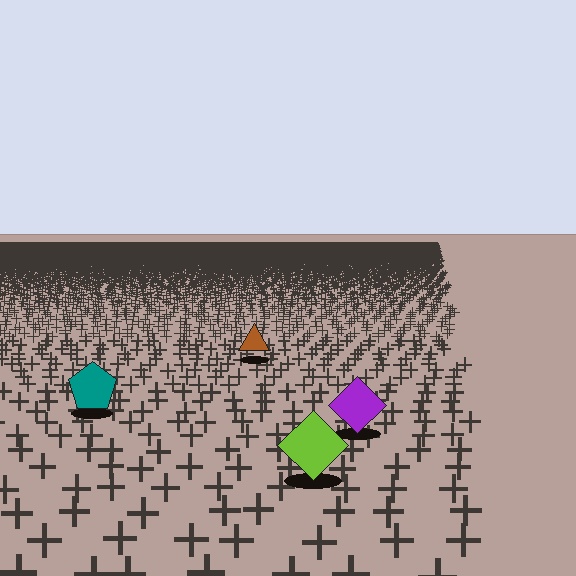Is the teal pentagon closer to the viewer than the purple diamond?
No. The purple diamond is closer — you can tell from the texture gradient: the ground texture is coarser near it.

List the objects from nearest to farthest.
From nearest to farthest: the lime diamond, the purple diamond, the teal pentagon, the brown triangle.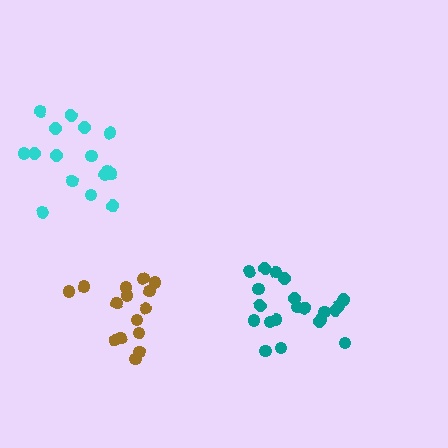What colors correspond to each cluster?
The clusters are colored: cyan, brown, teal.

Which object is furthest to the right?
The teal cluster is rightmost.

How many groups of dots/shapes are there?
There are 3 groups.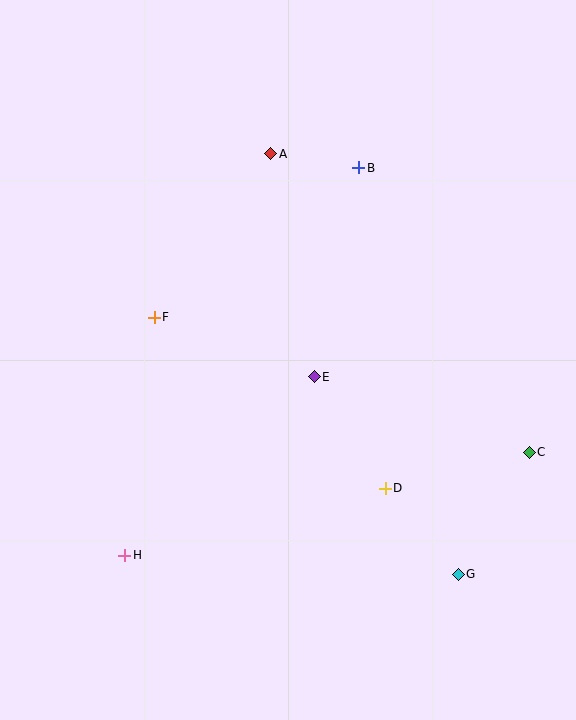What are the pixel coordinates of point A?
Point A is at (271, 154).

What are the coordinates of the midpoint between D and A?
The midpoint between D and A is at (328, 321).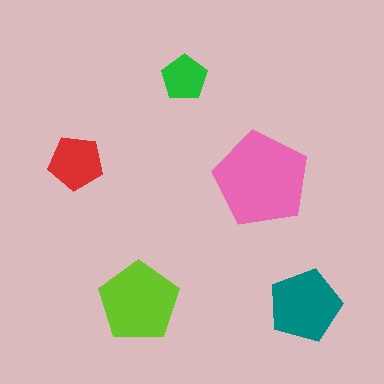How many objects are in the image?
There are 5 objects in the image.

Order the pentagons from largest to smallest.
the pink one, the lime one, the teal one, the red one, the green one.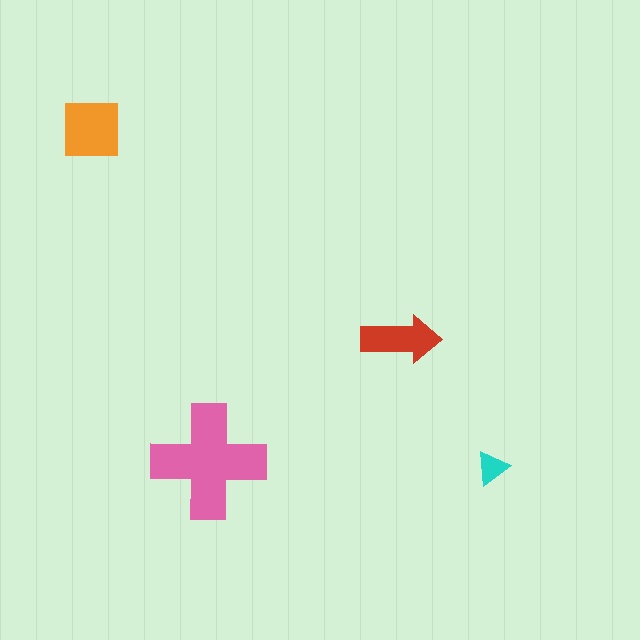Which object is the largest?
The pink cross.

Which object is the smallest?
The cyan triangle.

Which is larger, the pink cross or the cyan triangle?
The pink cross.